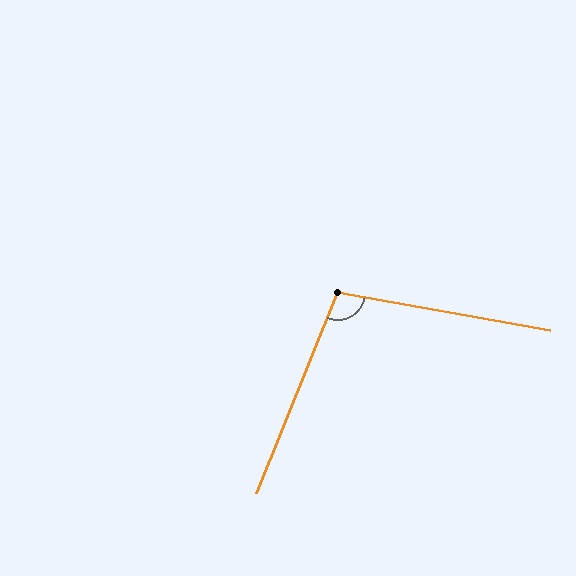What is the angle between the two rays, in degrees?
Approximately 102 degrees.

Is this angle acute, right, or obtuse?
It is obtuse.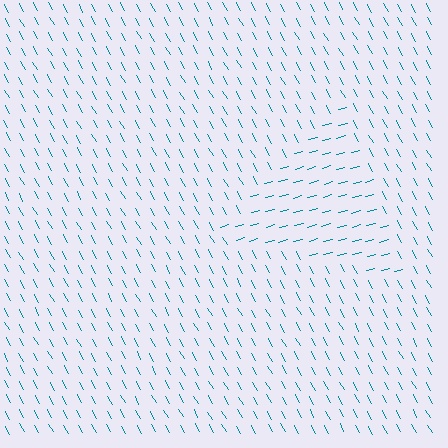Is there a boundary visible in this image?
Yes, there is a texture boundary formed by a change in line orientation.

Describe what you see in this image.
The image is filled with small teal line segments. A triangle region in the image has lines oriented differently from the surrounding lines, creating a visible texture boundary.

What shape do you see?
I see a triangle.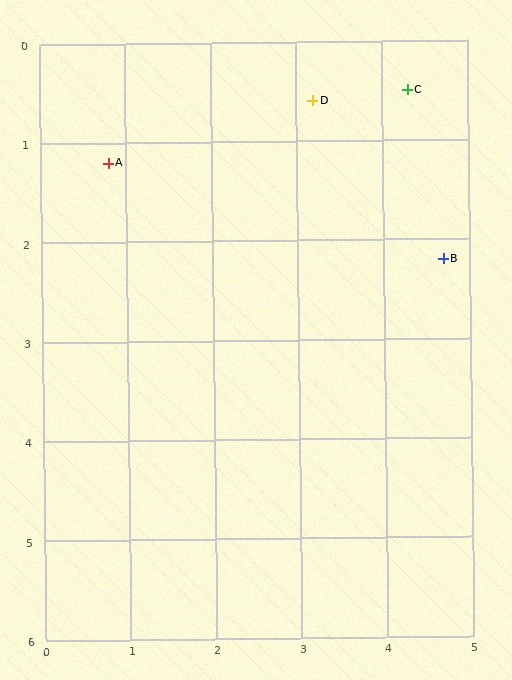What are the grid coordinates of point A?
Point A is at approximately (0.8, 1.2).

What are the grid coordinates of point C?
Point C is at approximately (4.3, 0.5).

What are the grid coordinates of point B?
Point B is at approximately (4.7, 2.2).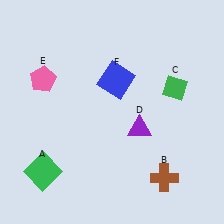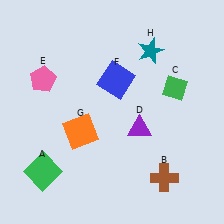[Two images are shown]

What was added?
An orange square (G), a teal star (H) were added in Image 2.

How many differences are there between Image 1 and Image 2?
There are 2 differences between the two images.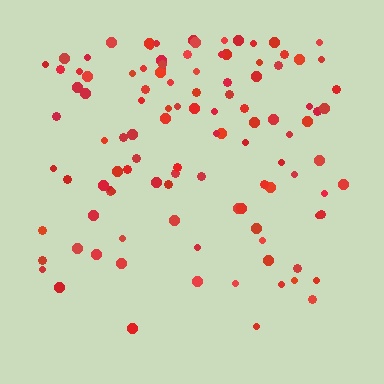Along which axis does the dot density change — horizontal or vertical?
Vertical.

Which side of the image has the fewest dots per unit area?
The bottom.